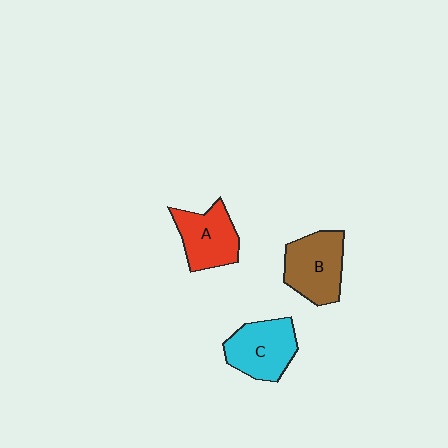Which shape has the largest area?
Shape B (brown).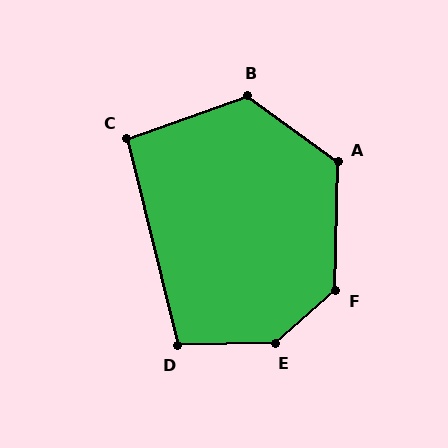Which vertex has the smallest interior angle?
C, at approximately 95 degrees.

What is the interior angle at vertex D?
Approximately 103 degrees (obtuse).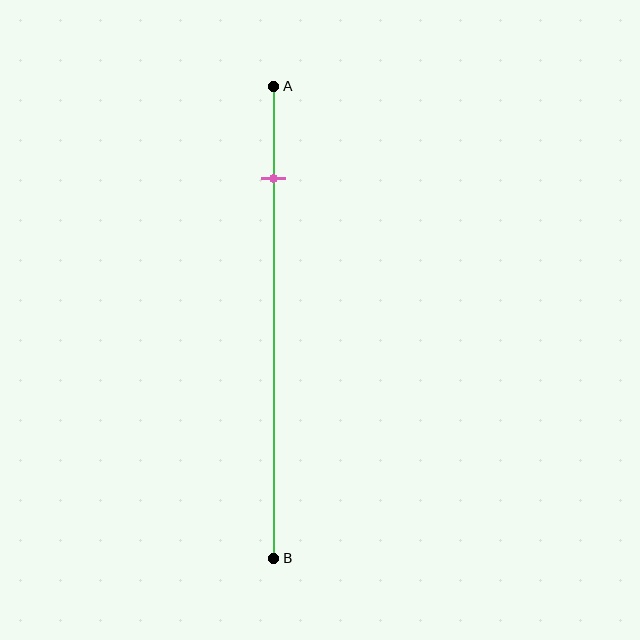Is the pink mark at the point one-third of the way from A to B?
No, the mark is at about 20% from A, not at the 33% one-third point.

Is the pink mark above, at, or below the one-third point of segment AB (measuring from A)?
The pink mark is above the one-third point of segment AB.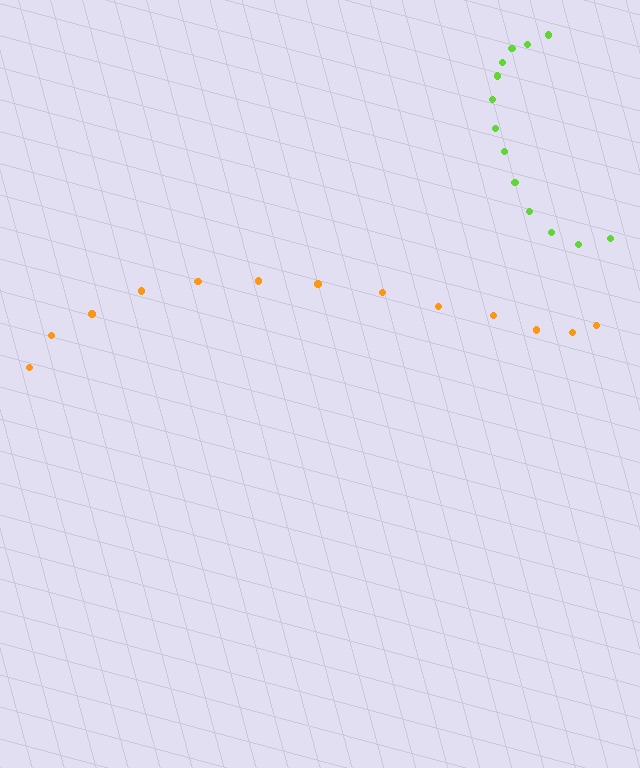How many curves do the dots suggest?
There are 2 distinct paths.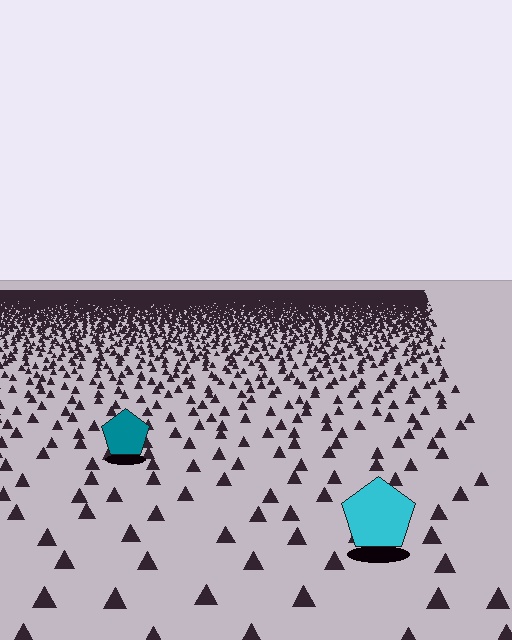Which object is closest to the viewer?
The cyan pentagon is closest. The texture marks near it are larger and more spread out.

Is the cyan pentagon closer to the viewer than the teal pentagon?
Yes. The cyan pentagon is closer — you can tell from the texture gradient: the ground texture is coarser near it.